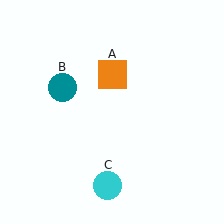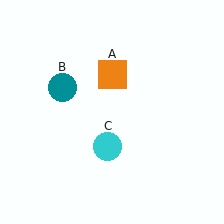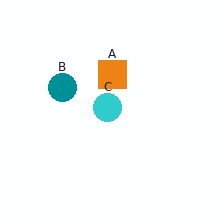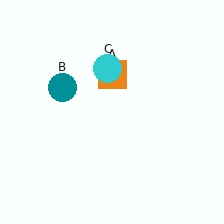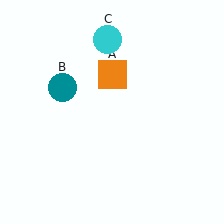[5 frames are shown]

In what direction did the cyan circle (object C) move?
The cyan circle (object C) moved up.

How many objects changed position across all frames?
1 object changed position: cyan circle (object C).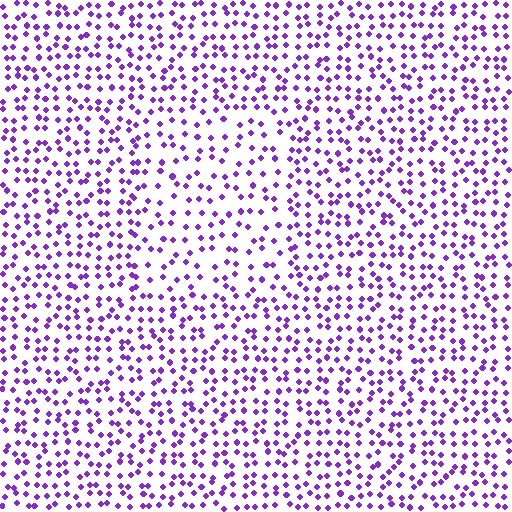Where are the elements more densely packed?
The elements are more densely packed outside the rectangle boundary.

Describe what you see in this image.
The image contains small purple elements arranged at two different densities. A rectangle-shaped region is visible where the elements are less densely packed than the surrounding area.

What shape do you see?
I see a rectangle.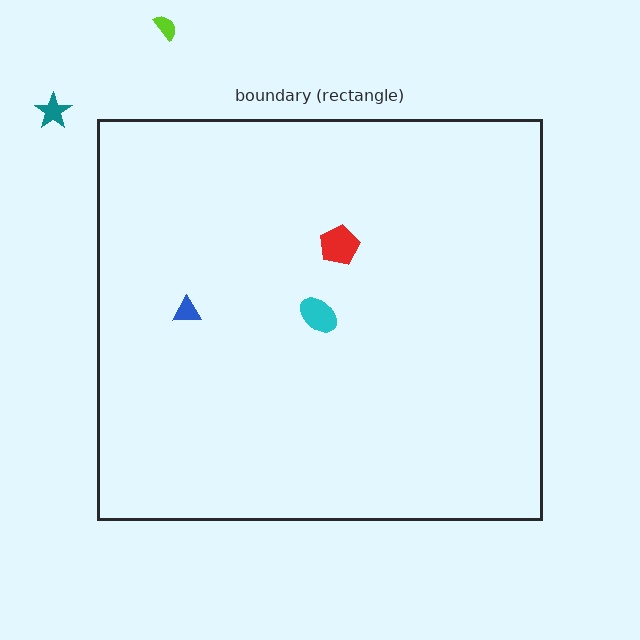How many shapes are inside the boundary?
3 inside, 2 outside.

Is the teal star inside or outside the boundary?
Outside.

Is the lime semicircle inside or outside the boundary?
Outside.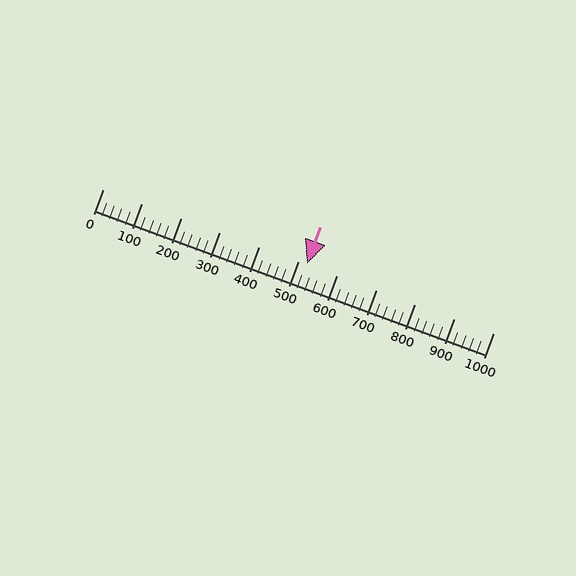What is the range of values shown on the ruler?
The ruler shows values from 0 to 1000.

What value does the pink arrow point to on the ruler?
The pink arrow points to approximately 524.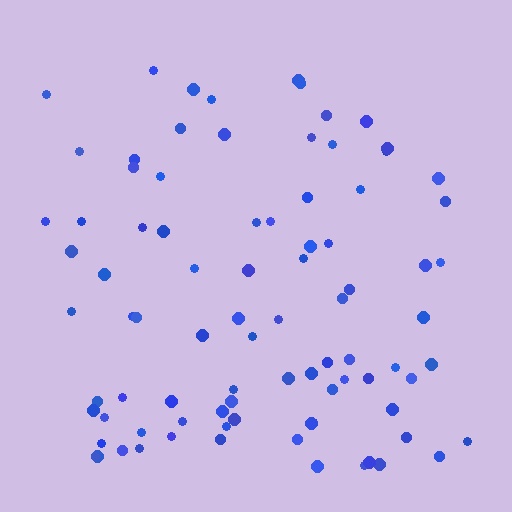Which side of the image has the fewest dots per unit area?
The top.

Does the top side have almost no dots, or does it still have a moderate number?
Still a moderate number, just noticeably fewer than the bottom.